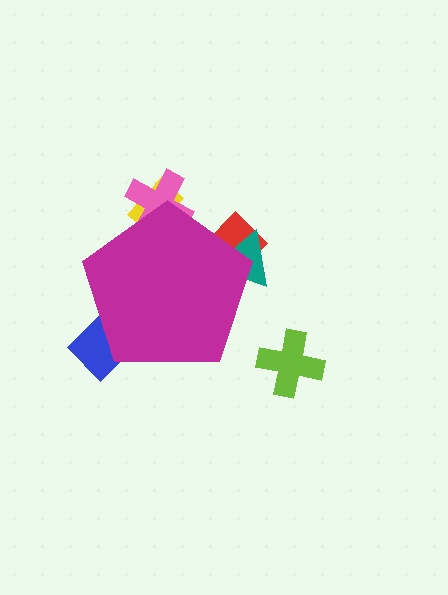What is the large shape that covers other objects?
A magenta pentagon.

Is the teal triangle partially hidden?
Yes, the teal triangle is partially hidden behind the magenta pentagon.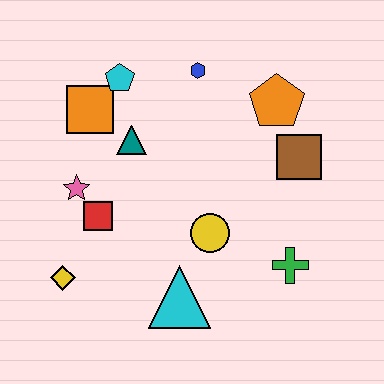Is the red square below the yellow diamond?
No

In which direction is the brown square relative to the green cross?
The brown square is above the green cross.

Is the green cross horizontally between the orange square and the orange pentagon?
No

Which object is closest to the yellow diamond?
The red square is closest to the yellow diamond.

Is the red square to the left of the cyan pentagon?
Yes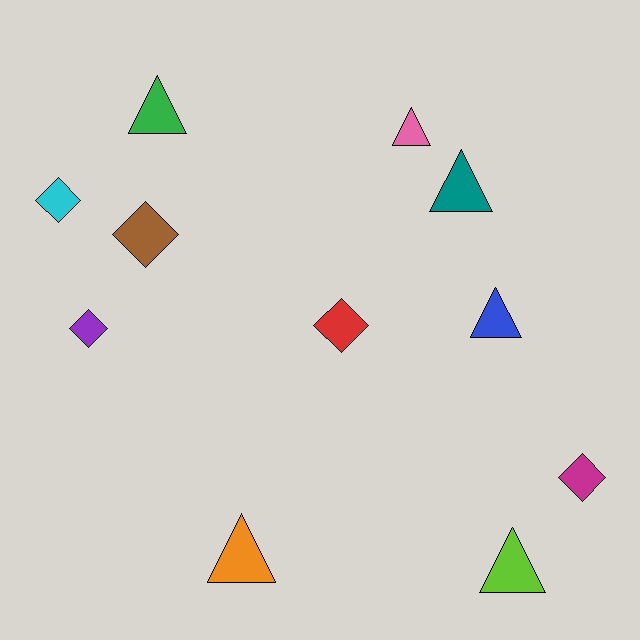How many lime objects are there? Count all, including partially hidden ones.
There is 1 lime object.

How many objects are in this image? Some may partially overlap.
There are 11 objects.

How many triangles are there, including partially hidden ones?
There are 6 triangles.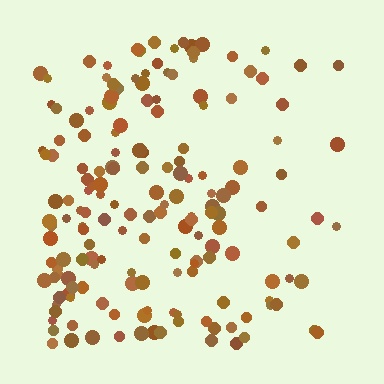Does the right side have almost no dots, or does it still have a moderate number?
Still a moderate number, just noticeably fewer than the left.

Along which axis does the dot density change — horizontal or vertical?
Horizontal.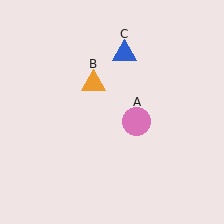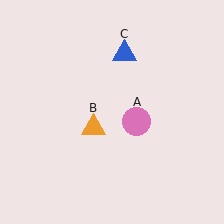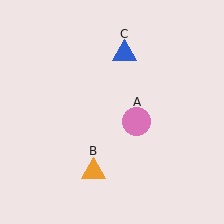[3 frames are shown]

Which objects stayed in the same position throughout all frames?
Pink circle (object A) and blue triangle (object C) remained stationary.